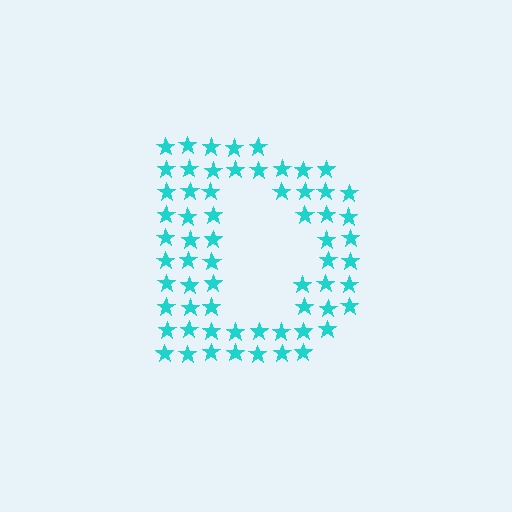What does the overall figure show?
The overall figure shows the letter D.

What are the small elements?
The small elements are stars.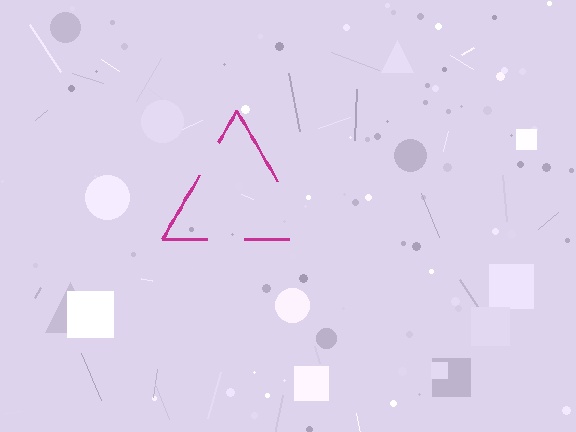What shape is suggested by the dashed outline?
The dashed outline suggests a triangle.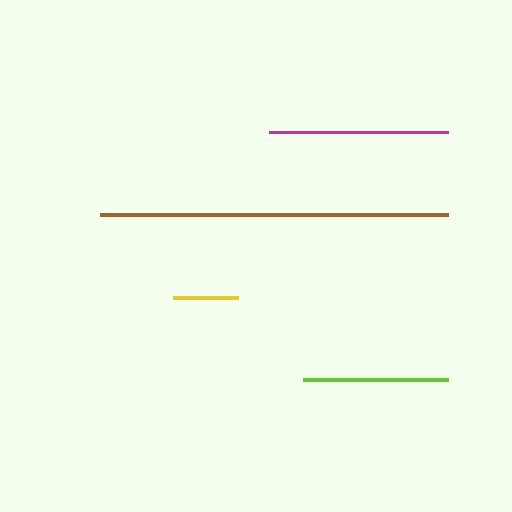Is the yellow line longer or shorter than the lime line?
The lime line is longer than the yellow line.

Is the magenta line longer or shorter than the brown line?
The brown line is longer than the magenta line.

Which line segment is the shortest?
The yellow line is the shortest at approximately 65 pixels.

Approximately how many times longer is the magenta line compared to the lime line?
The magenta line is approximately 1.2 times the length of the lime line.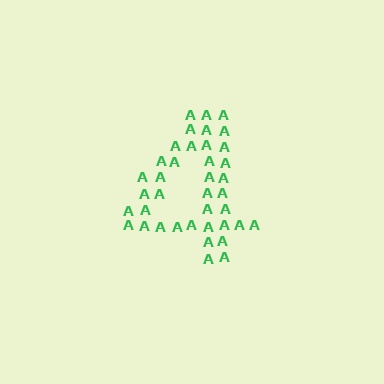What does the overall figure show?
The overall figure shows the digit 4.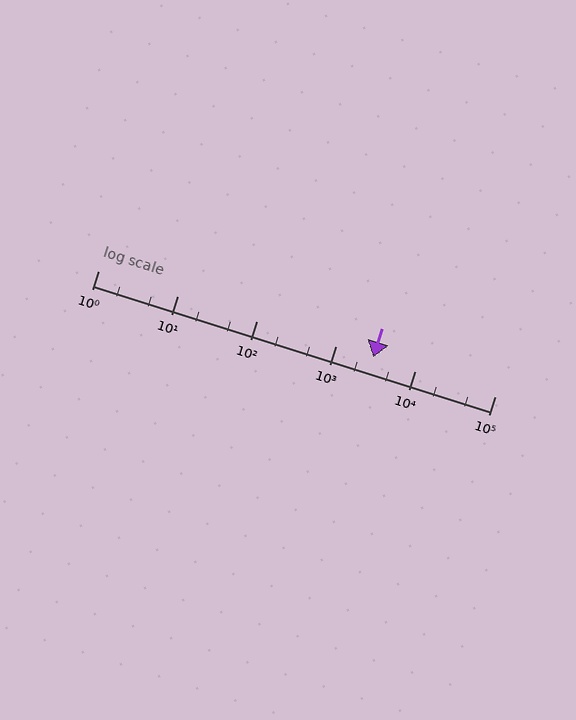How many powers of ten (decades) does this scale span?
The scale spans 5 decades, from 1 to 100000.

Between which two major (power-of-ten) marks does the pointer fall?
The pointer is between 1000 and 10000.